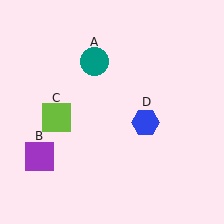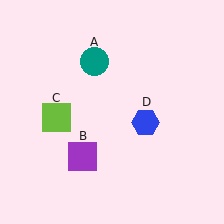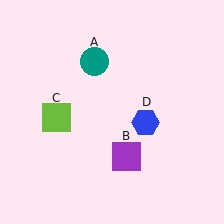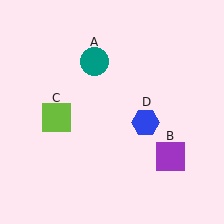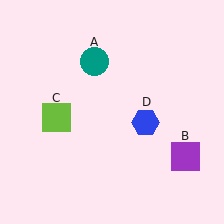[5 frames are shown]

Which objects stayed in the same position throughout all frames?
Teal circle (object A) and lime square (object C) and blue hexagon (object D) remained stationary.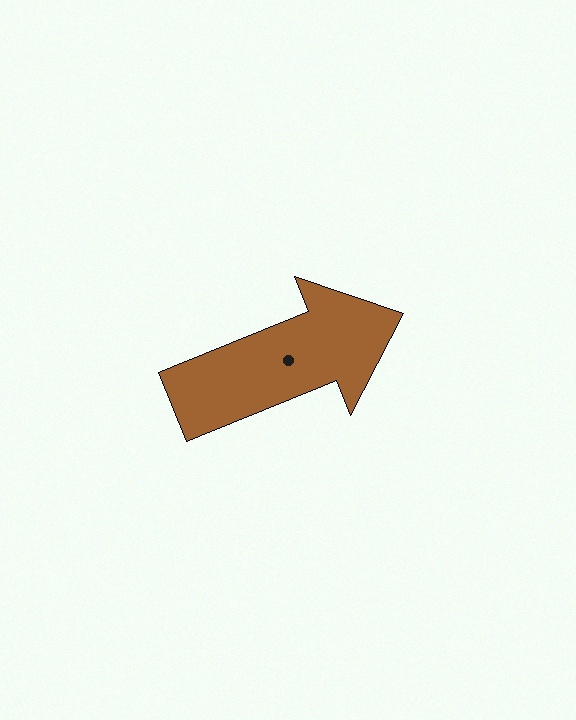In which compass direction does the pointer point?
East.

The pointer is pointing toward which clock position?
Roughly 2 o'clock.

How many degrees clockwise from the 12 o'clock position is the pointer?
Approximately 68 degrees.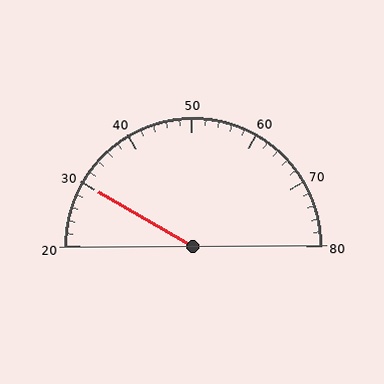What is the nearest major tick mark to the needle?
The nearest major tick mark is 30.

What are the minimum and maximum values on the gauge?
The gauge ranges from 20 to 80.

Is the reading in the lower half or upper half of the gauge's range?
The reading is in the lower half of the range (20 to 80).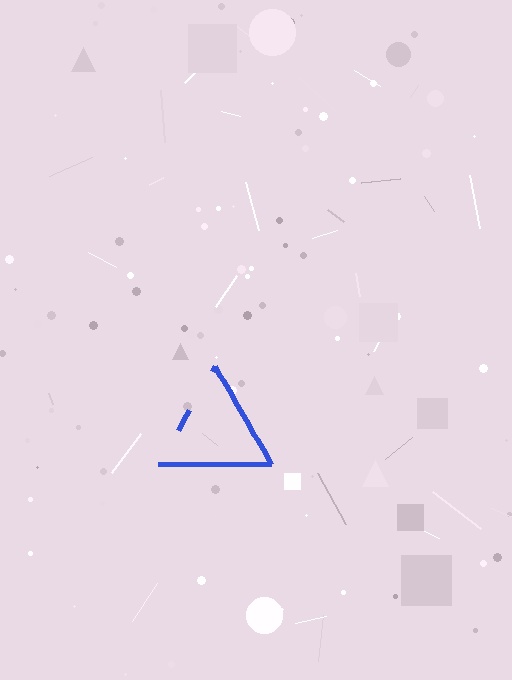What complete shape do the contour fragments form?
The contour fragments form a triangle.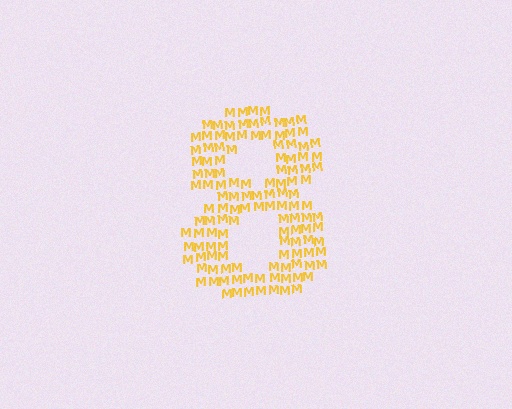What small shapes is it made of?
It is made of small letter M's.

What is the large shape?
The large shape is the digit 8.